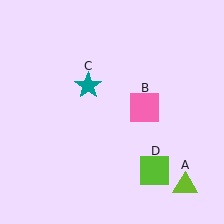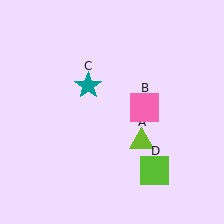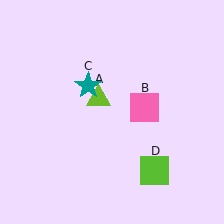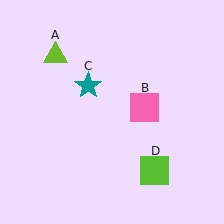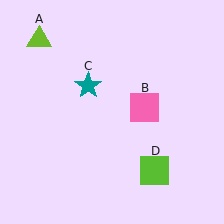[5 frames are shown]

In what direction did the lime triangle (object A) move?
The lime triangle (object A) moved up and to the left.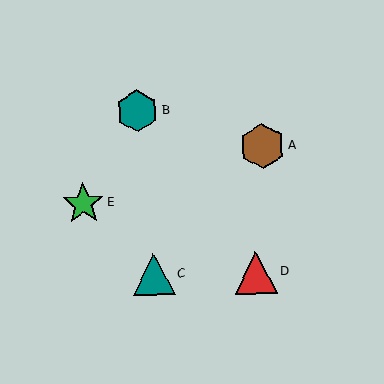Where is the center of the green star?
The center of the green star is at (83, 204).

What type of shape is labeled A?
Shape A is a brown hexagon.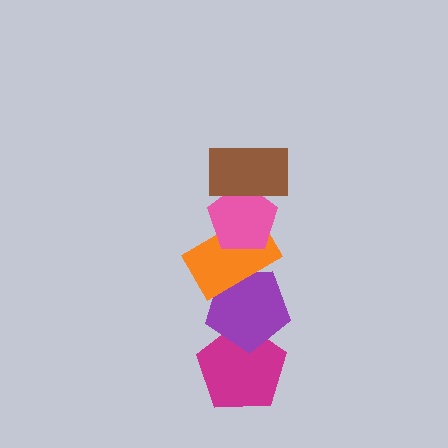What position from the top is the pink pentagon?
The pink pentagon is 2nd from the top.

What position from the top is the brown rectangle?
The brown rectangle is 1st from the top.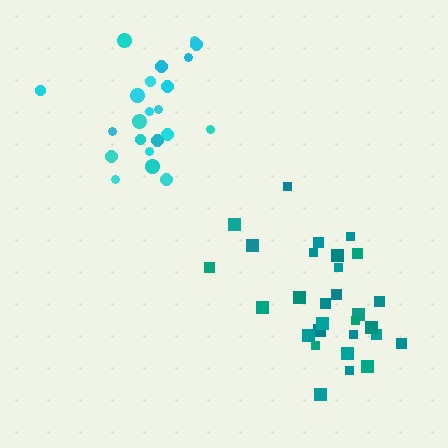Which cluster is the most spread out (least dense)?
Teal.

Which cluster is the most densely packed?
Cyan.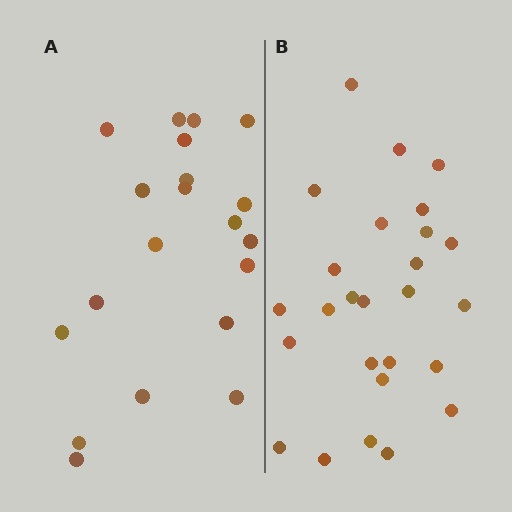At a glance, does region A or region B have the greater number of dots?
Region B (the right region) has more dots.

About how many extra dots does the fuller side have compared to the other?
Region B has about 6 more dots than region A.